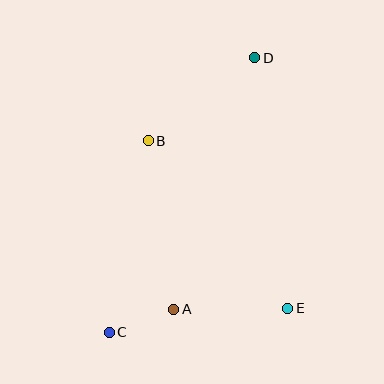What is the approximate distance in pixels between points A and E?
The distance between A and E is approximately 114 pixels.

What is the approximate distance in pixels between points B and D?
The distance between B and D is approximately 135 pixels.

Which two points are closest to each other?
Points A and C are closest to each other.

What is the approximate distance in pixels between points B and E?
The distance between B and E is approximately 218 pixels.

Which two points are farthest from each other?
Points C and D are farthest from each other.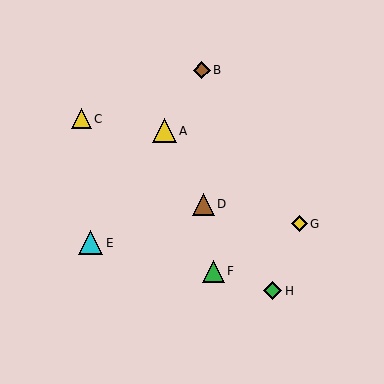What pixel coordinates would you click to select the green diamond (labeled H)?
Click at (273, 291) to select the green diamond H.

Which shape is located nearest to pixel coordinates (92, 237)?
The cyan triangle (labeled E) at (91, 243) is nearest to that location.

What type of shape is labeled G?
Shape G is a yellow diamond.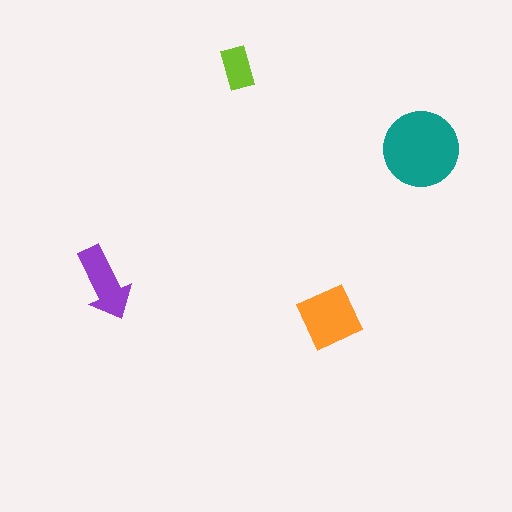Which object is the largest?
The teal circle.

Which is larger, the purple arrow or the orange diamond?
The orange diamond.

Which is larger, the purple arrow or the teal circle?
The teal circle.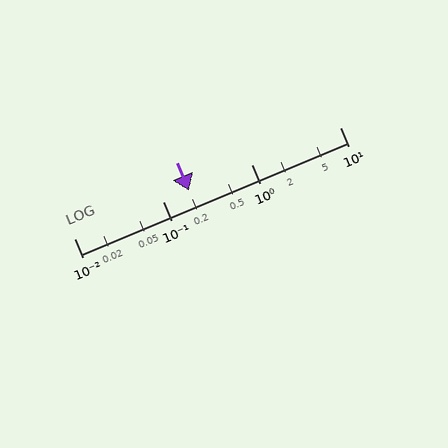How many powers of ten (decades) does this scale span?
The scale spans 3 decades, from 0.01 to 10.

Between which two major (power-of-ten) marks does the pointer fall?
The pointer is between 0.1 and 1.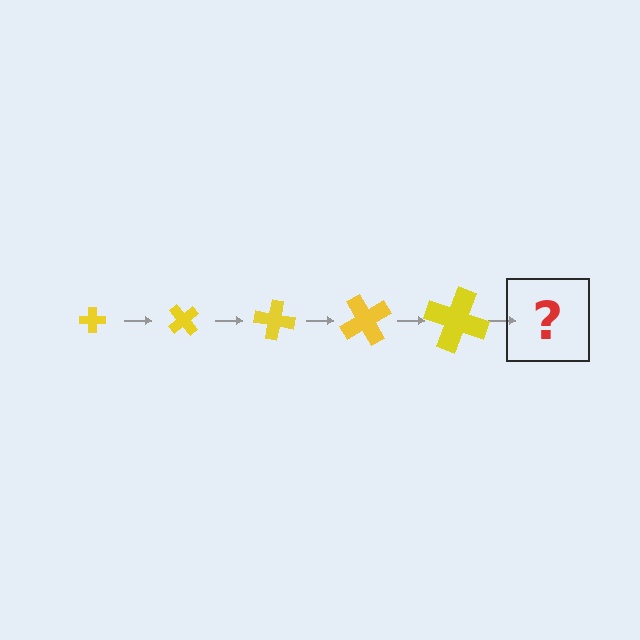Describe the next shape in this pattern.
It should be a cross, larger than the previous one and rotated 250 degrees from the start.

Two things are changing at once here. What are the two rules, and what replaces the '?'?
The two rules are that the cross grows larger each step and it rotates 50 degrees each step. The '?' should be a cross, larger than the previous one and rotated 250 degrees from the start.